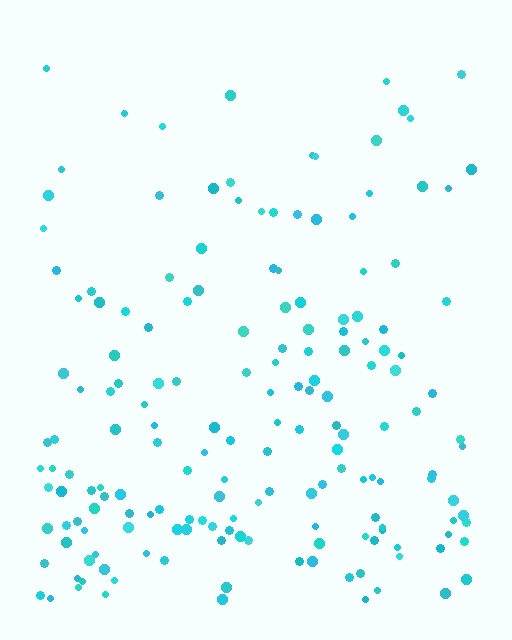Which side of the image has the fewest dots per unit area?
The top.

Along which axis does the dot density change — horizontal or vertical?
Vertical.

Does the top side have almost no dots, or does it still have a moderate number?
Still a moderate number, just noticeably fewer than the bottom.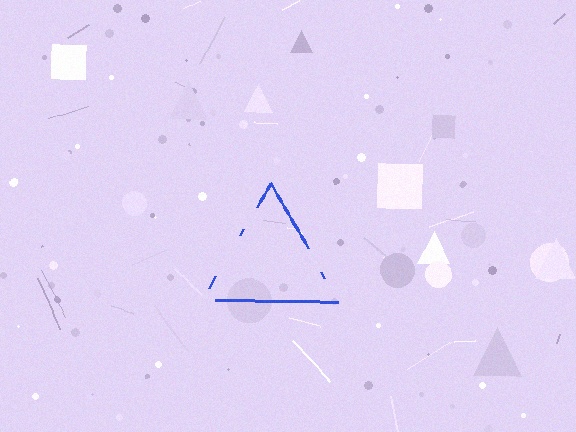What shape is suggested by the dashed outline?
The dashed outline suggests a triangle.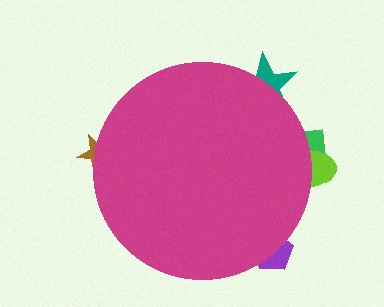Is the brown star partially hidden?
Yes, the brown star is partially hidden behind the magenta circle.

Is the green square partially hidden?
Yes, the green square is partially hidden behind the magenta circle.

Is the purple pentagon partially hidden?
Yes, the purple pentagon is partially hidden behind the magenta circle.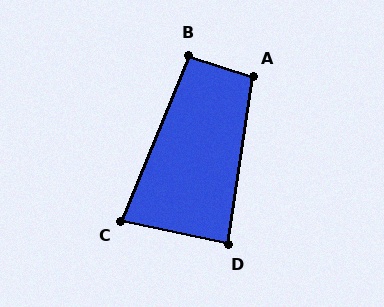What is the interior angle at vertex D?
Approximately 86 degrees (approximately right).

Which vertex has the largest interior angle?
A, at approximately 100 degrees.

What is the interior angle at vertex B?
Approximately 94 degrees (approximately right).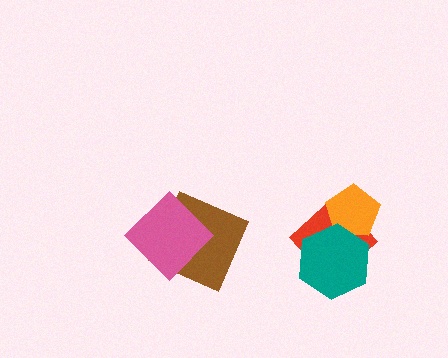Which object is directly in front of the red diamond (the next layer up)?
The orange pentagon is directly in front of the red diamond.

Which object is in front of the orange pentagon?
The teal hexagon is in front of the orange pentagon.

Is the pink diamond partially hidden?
No, no other shape covers it.